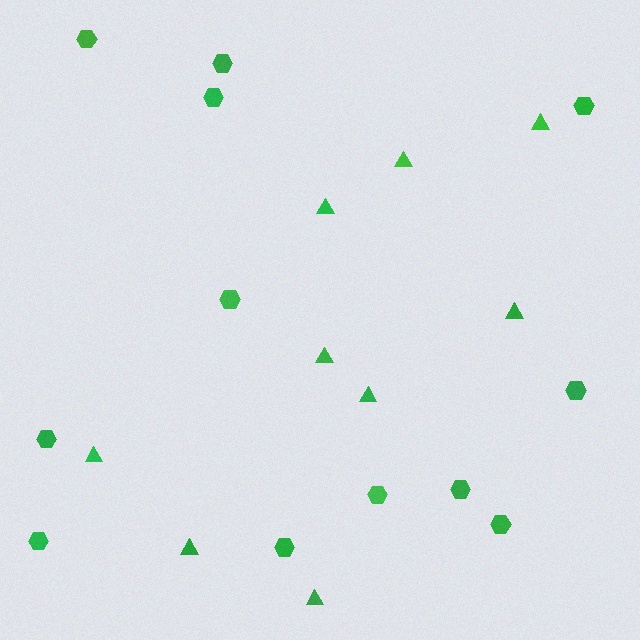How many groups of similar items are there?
There are 2 groups: one group of hexagons (12) and one group of triangles (9).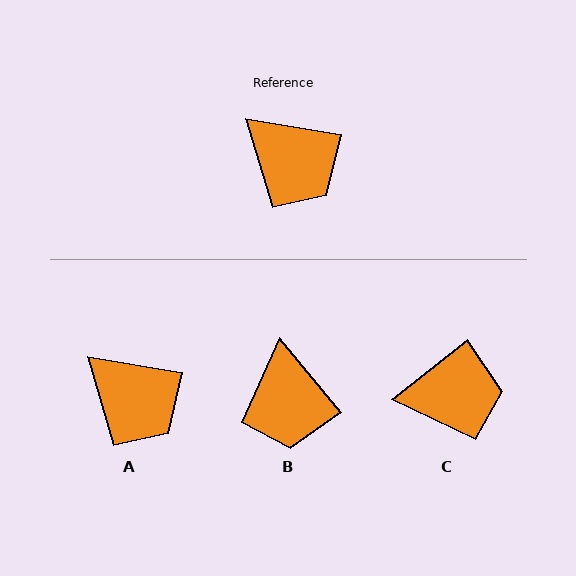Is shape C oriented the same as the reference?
No, it is off by about 48 degrees.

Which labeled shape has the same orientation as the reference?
A.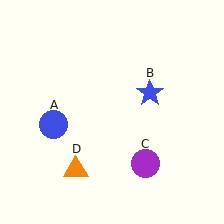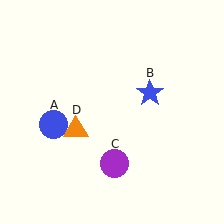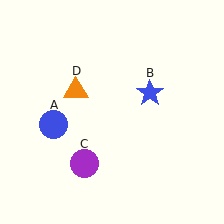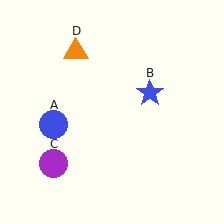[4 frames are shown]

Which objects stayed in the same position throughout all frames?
Blue circle (object A) and blue star (object B) remained stationary.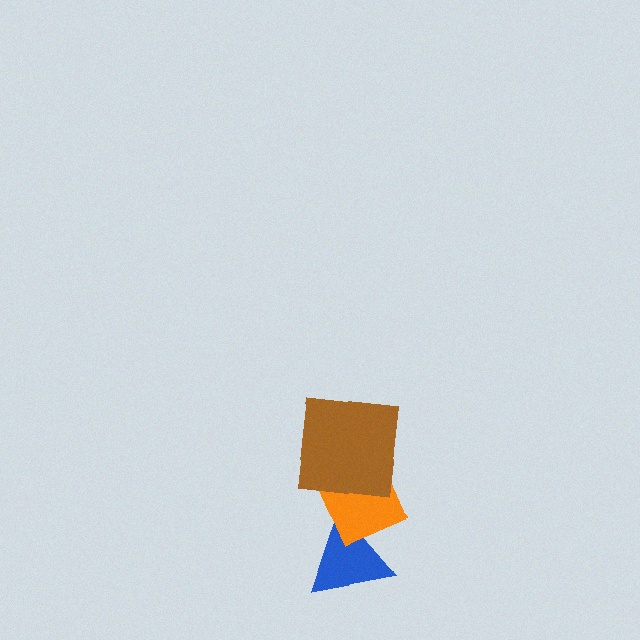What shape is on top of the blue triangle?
The orange diamond is on top of the blue triangle.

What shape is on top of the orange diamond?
The brown square is on top of the orange diamond.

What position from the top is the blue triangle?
The blue triangle is 3rd from the top.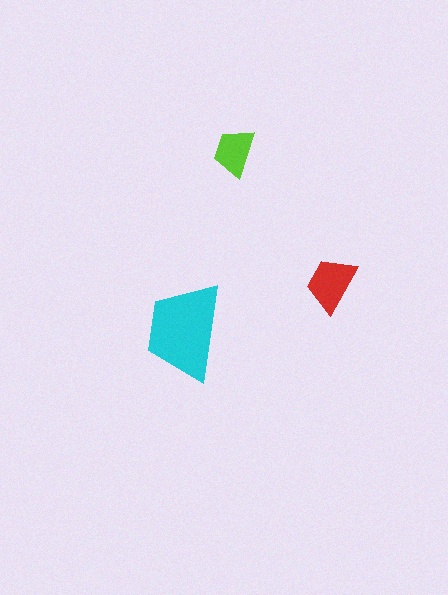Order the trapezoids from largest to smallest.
the cyan one, the red one, the lime one.